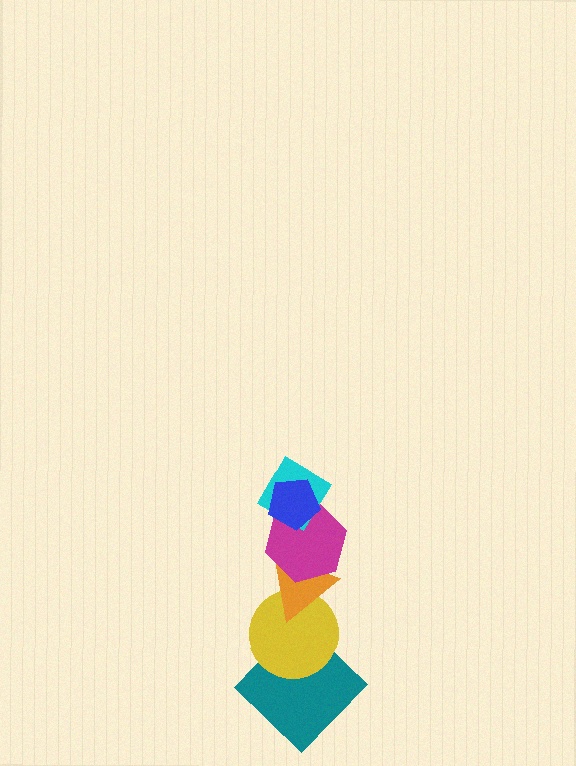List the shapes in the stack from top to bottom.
From top to bottom: the blue pentagon, the cyan diamond, the magenta hexagon, the orange triangle, the yellow circle, the teal diamond.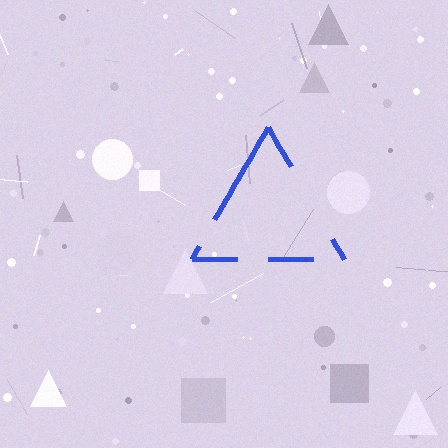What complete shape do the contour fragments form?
The contour fragments form a triangle.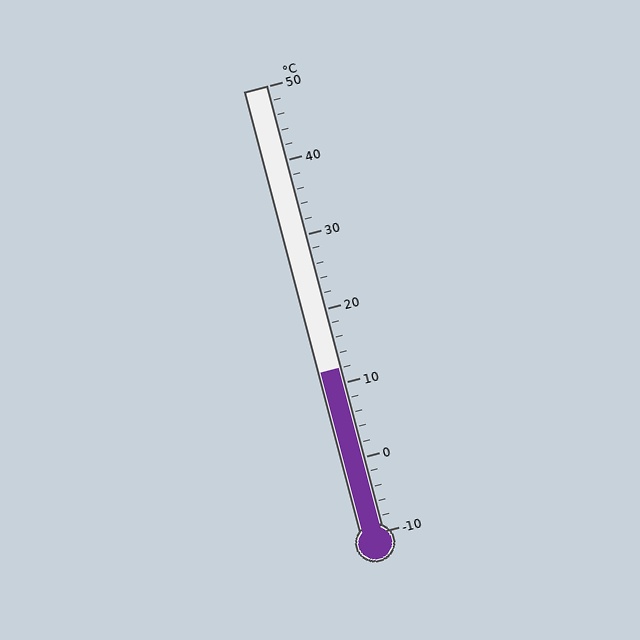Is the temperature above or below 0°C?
The temperature is above 0°C.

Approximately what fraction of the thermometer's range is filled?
The thermometer is filled to approximately 35% of its range.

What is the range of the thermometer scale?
The thermometer scale ranges from -10°C to 50°C.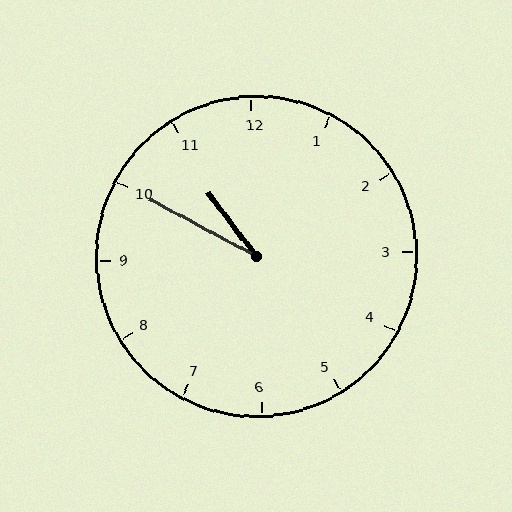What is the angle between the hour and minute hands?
Approximately 25 degrees.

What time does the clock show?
10:50.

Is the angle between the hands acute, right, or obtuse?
It is acute.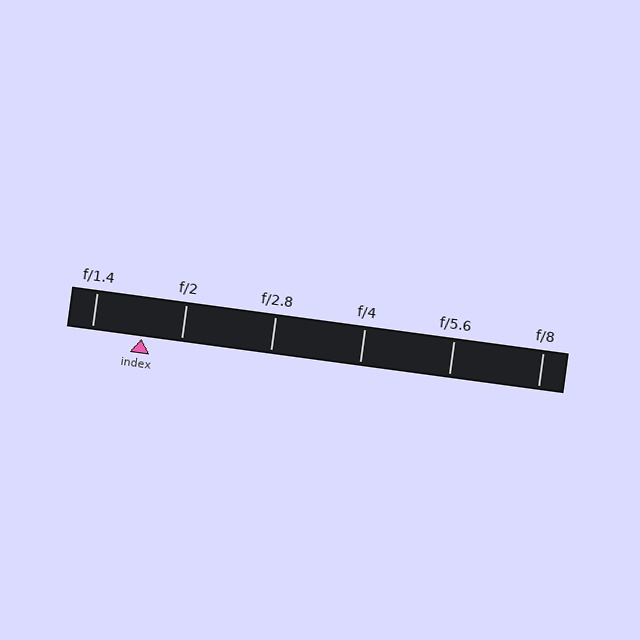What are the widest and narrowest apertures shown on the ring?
The widest aperture shown is f/1.4 and the narrowest is f/8.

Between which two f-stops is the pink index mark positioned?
The index mark is between f/1.4 and f/2.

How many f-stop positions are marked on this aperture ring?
There are 6 f-stop positions marked.